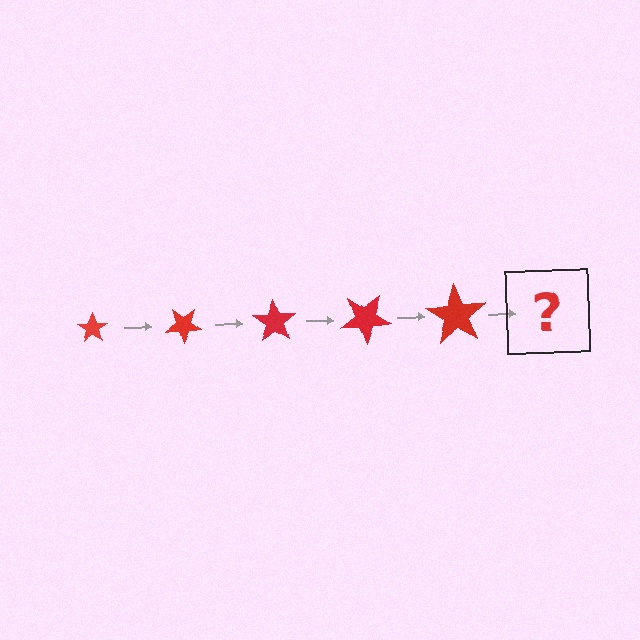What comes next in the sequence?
The next element should be a star, larger than the previous one and rotated 175 degrees from the start.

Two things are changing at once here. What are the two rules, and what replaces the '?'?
The two rules are that the star grows larger each step and it rotates 35 degrees each step. The '?' should be a star, larger than the previous one and rotated 175 degrees from the start.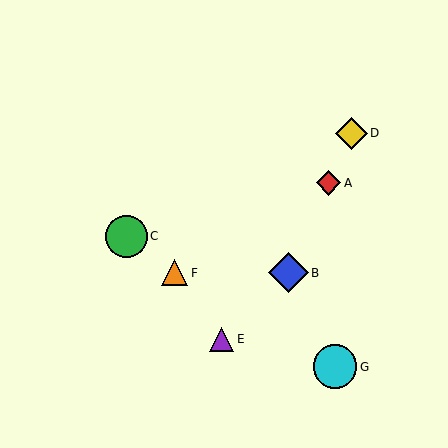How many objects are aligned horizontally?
2 objects (B, F) are aligned horizontally.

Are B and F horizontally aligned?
Yes, both are at y≈273.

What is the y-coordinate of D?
Object D is at y≈133.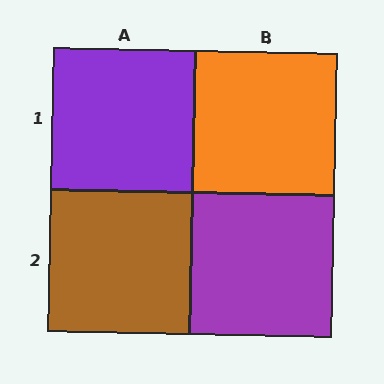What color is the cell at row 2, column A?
Brown.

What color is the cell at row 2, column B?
Purple.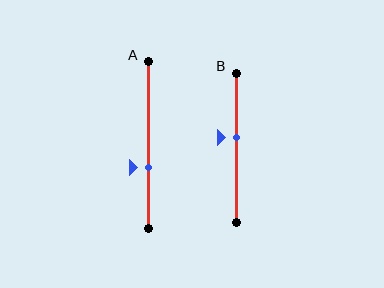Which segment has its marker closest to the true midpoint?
Segment B has its marker closest to the true midpoint.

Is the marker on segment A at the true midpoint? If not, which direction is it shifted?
No, the marker on segment A is shifted downward by about 13% of the segment length.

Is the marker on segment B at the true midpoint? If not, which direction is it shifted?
No, the marker on segment B is shifted upward by about 7% of the segment length.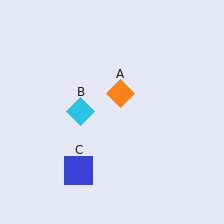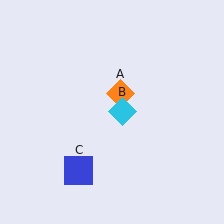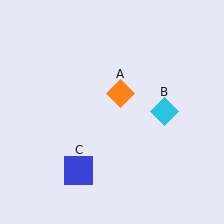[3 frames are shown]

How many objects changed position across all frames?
1 object changed position: cyan diamond (object B).